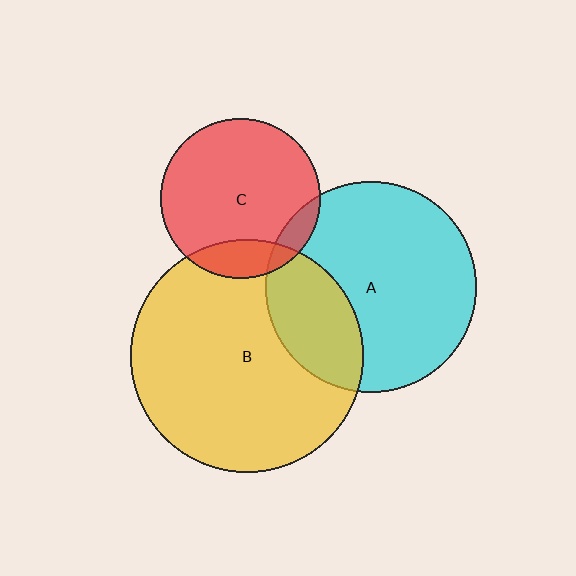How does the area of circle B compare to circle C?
Approximately 2.1 times.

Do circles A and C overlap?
Yes.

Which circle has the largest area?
Circle B (yellow).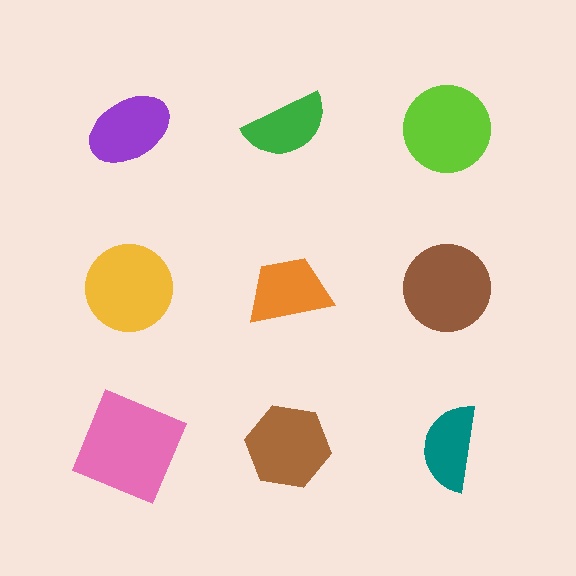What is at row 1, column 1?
A purple ellipse.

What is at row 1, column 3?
A lime circle.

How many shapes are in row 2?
3 shapes.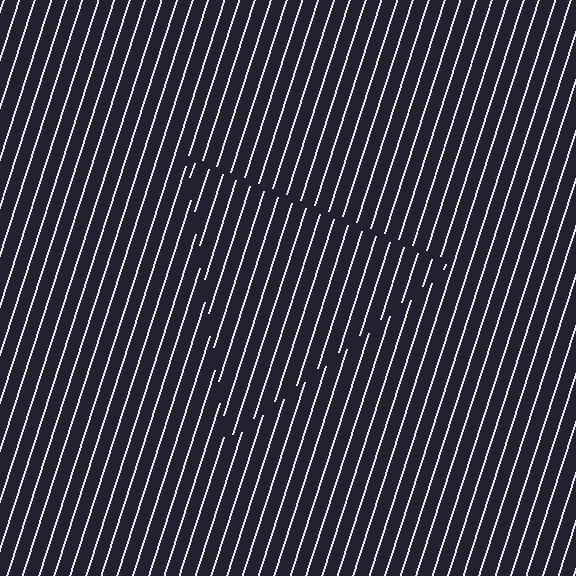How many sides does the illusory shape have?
3 sides — the line-ends trace a triangle.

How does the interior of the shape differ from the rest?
The interior of the shape contains the same grating, shifted by half a period — the contour is defined by the phase discontinuity where line-ends from the inner and outer gratings abut.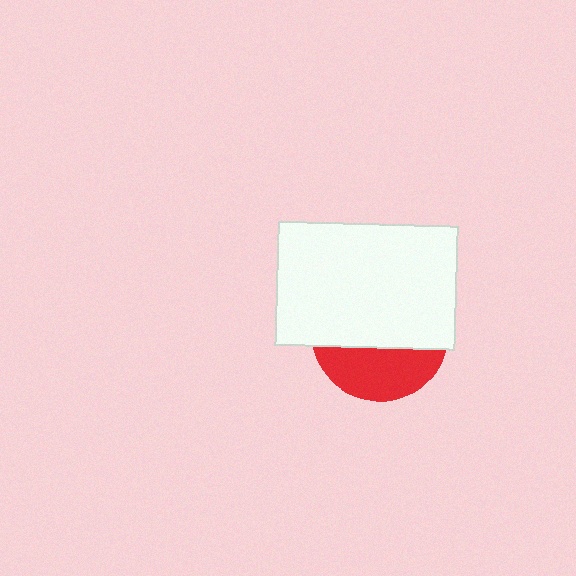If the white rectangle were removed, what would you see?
You would see the complete red circle.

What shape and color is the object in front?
The object in front is a white rectangle.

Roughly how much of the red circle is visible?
A small part of it is visible (roughly 36%).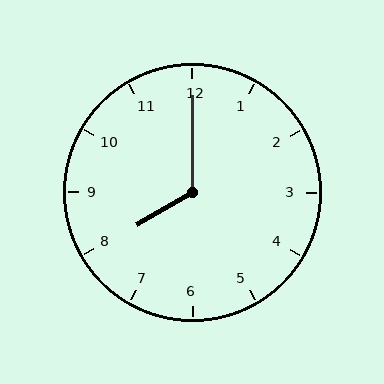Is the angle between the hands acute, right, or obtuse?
It is obtuse.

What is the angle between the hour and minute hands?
Approximately 120 degrees.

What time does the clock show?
8:00.